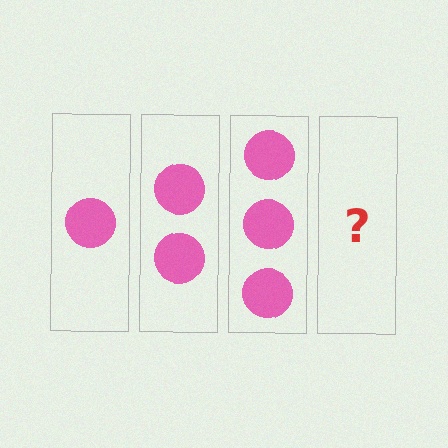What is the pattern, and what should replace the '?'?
The pattern is that each step adds one more circle. The '?' should be 4 circles.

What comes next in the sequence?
The next element should be 4 circles.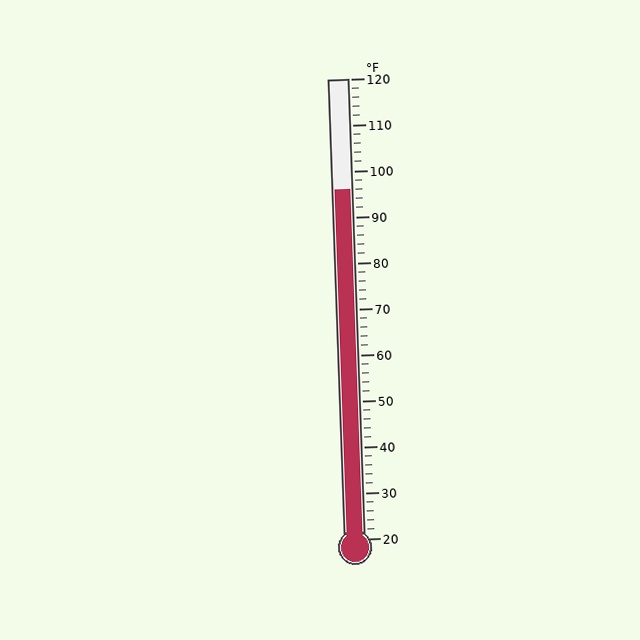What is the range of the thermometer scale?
The thermometer scale ranges from 20°F to 120°F.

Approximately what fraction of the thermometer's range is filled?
The thermometer is filled to approximately 75% of its range.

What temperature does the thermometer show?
The thermometer shows approximately 96°F.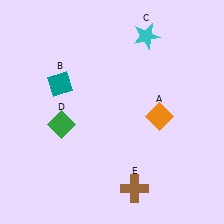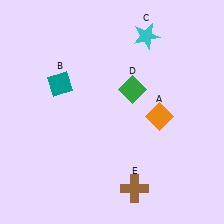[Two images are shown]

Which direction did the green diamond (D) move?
The green diamond (D) moved right.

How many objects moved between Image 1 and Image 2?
1 object moved between the two images.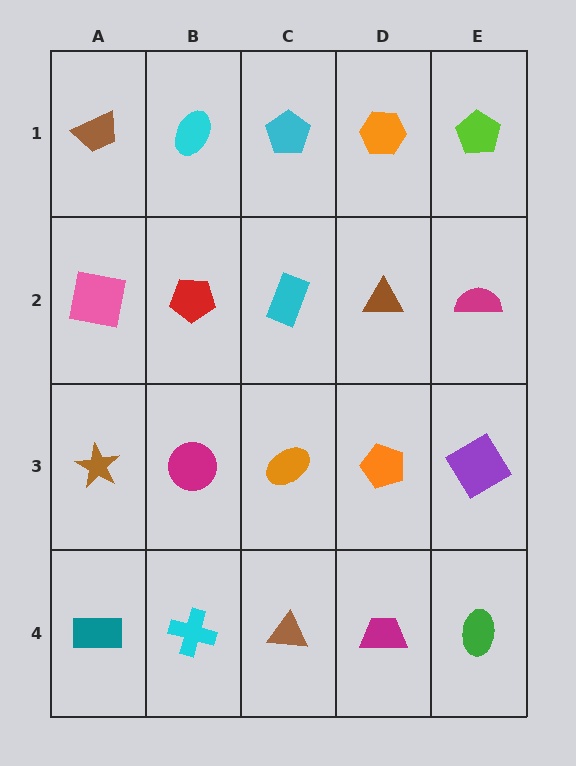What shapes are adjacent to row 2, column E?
A lime pentagon (row 1, column E), a purple diamond (row 3, column E), a brown triangle (row 2, column D).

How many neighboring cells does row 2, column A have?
3.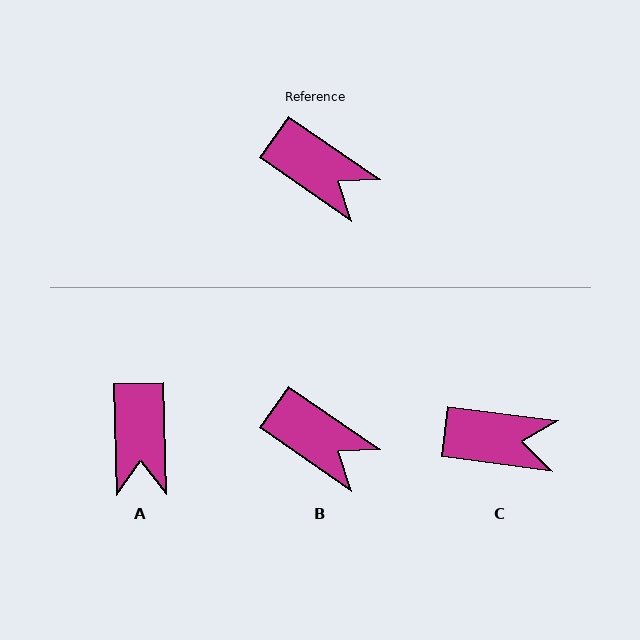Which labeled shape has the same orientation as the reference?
B.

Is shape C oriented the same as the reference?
No, it is off by about 27 degrees.